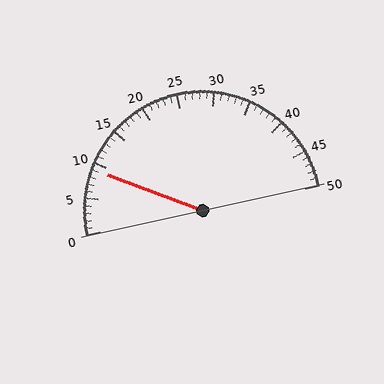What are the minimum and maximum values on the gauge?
The gauge ranges from 0 to 50.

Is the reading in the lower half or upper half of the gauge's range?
The reading is in the lower half of the range (0 to 50).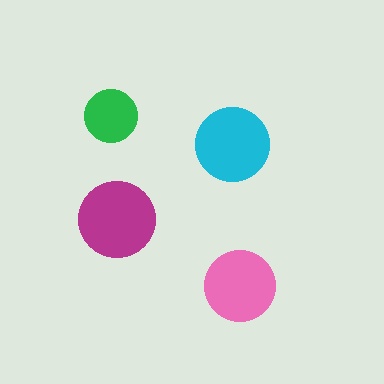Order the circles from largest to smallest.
the magenta one, the cyan one, the pink one, the green one.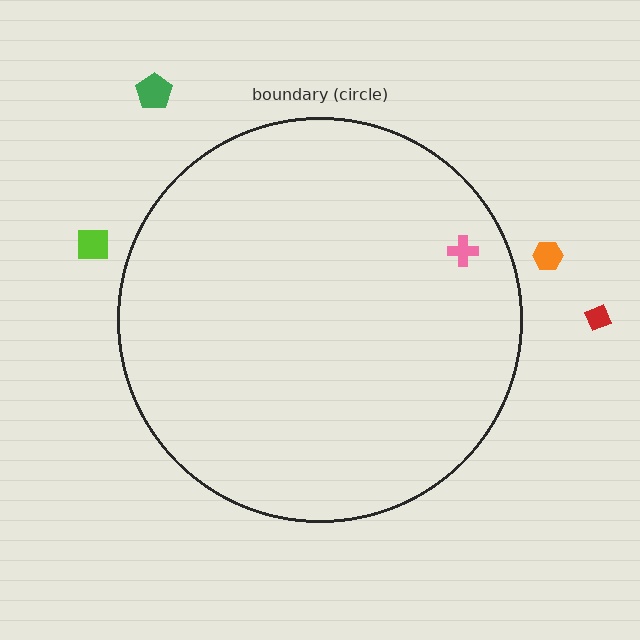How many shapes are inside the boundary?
1 inside, 4 outside.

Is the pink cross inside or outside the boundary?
Inside.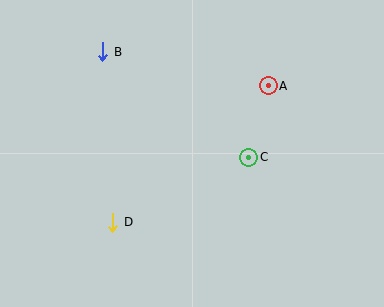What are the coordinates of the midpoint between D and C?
The midpoint between D and C is at (181, 190).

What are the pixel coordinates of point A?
Point A is at (268, 86).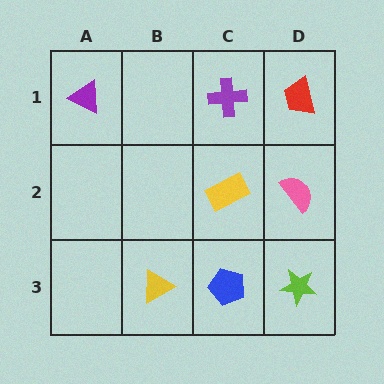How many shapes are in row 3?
3 shapes.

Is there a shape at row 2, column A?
No, that cell is empty.